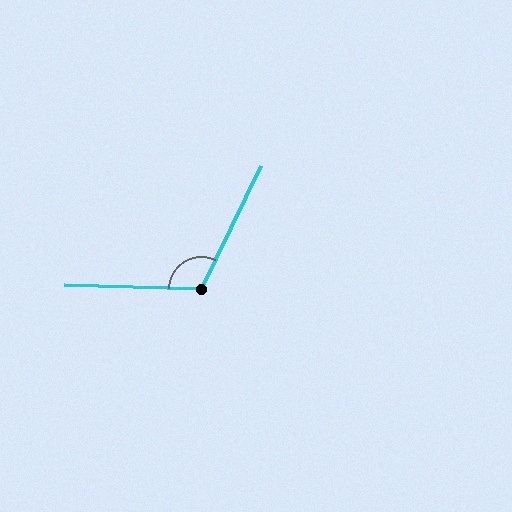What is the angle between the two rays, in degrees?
Approximately 114 degrees.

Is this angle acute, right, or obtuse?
It is obtuse.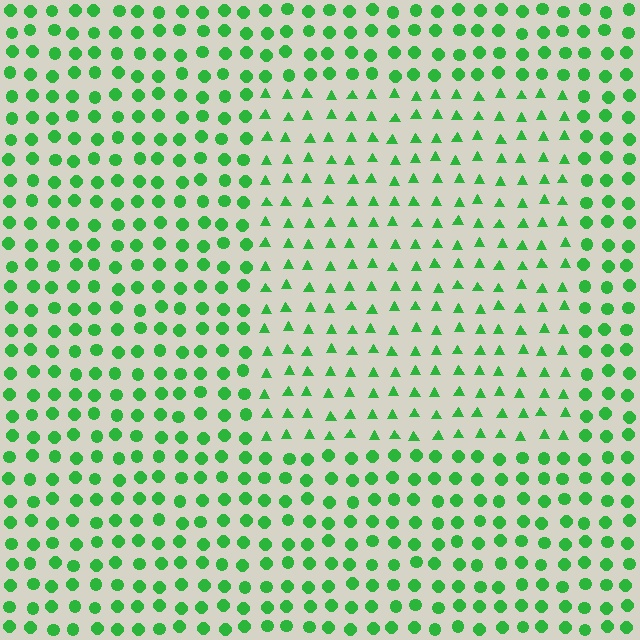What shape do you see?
I see a rectangle.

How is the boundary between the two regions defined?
The boundary is defined by a change in element shape: triangles inside vs. circles outside. All elements share the same color and spacing.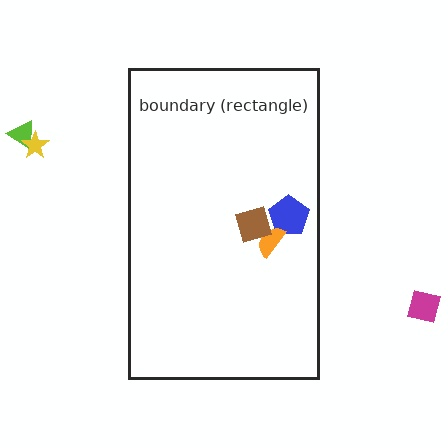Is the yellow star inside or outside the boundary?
Outside.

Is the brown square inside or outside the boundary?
Inside.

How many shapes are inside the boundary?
3 inside, 3 outside.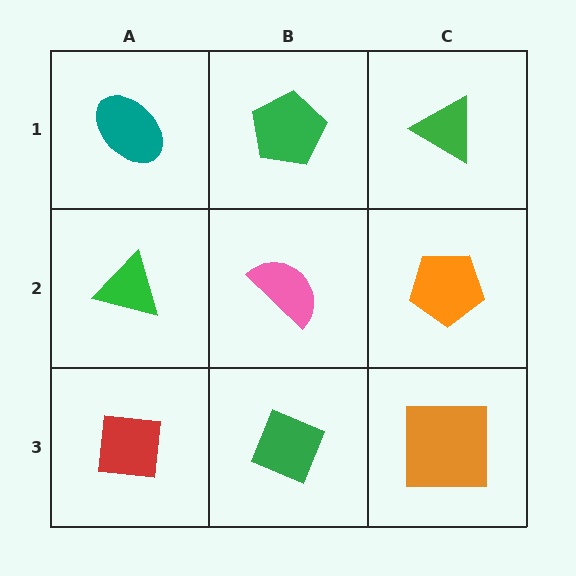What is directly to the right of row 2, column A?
A pink semicircle.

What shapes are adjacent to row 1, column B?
A pink semicircle (row 2, column B), a teal ellipse (row 1, column A), a green triangle (row 1, column C).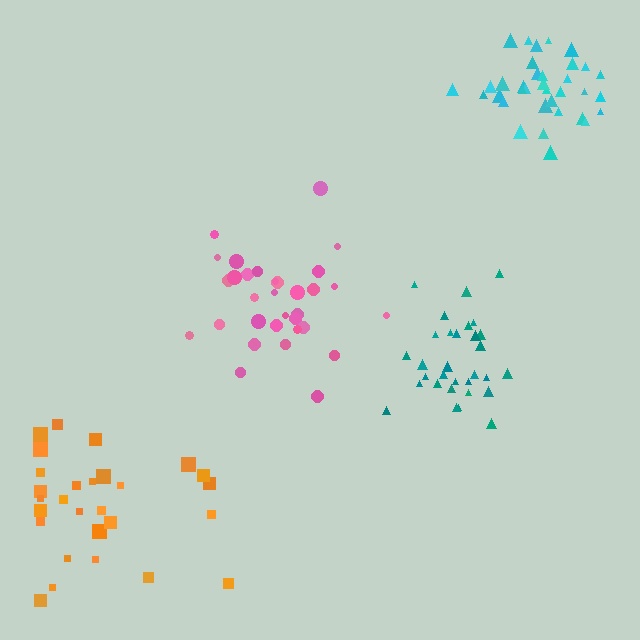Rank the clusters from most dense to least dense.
cyan, teal, pink, orange.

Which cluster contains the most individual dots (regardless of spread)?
Cyan (35).